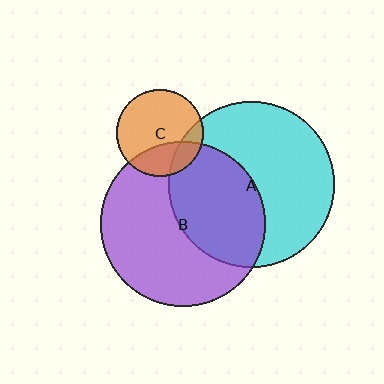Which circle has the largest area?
Circle A (cyan).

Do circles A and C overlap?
Yes.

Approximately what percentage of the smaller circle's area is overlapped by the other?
Approximately 15%.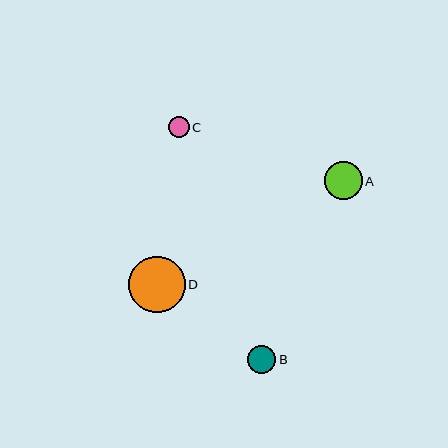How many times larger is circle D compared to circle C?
Circle D is approximately 2.7 times the size of circle C.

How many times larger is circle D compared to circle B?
Circle D is approximately 2.0 times the size of circle B.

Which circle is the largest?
Circle D is the largest with a size of approximately 56 pixels.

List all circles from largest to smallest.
From largest to smallest: D, A, B, C.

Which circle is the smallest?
Circle C is the smallest with a size of approximately 21 pixels.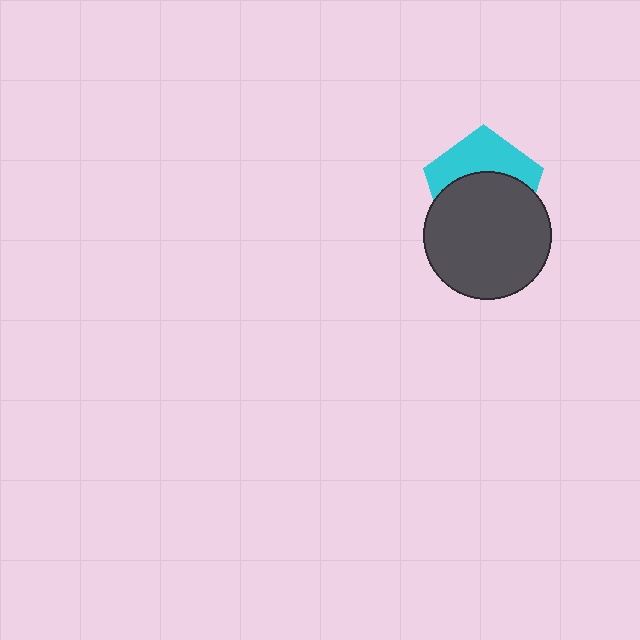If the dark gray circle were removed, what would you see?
You would see the complete cyan pentagon.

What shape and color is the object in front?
The object in front is a dark gray circle.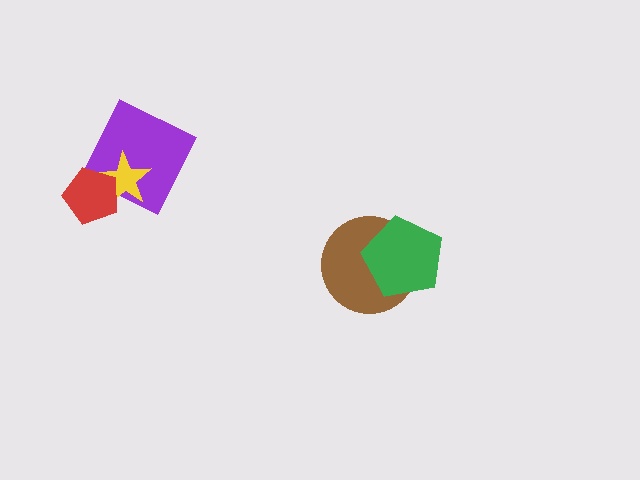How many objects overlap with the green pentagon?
1 object overlaps with the green pentagon.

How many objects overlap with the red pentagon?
2 objects overlap with the red pentagon.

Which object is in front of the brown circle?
The green pentagon is in front of the brown circle.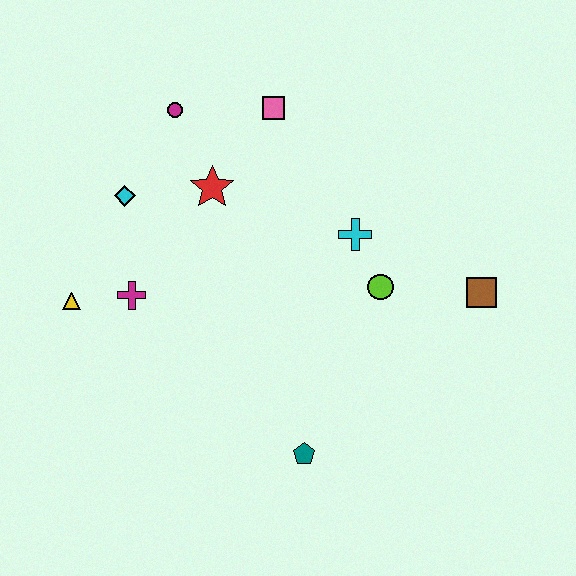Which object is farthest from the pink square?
The teal pentagon is farthest from the pink square.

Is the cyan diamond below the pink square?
Yes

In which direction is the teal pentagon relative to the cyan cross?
The teal pentagon is below the cyan cross.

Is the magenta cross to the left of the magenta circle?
Yes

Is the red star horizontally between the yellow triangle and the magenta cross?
No